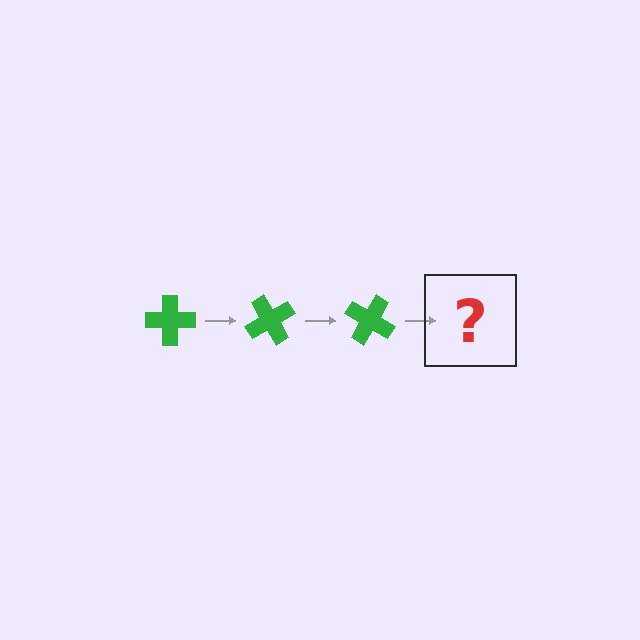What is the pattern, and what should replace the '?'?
The pattern is that the cross rotates 60 degrees each step. The '?' should be a green cross rotated 180 degrees.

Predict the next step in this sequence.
The next step is a green cross rotated 180 degrees.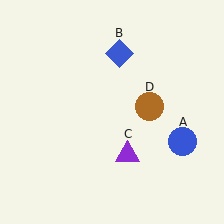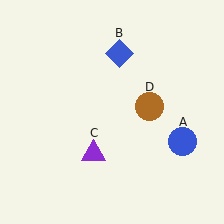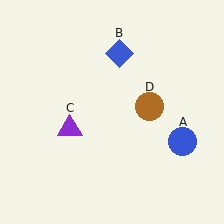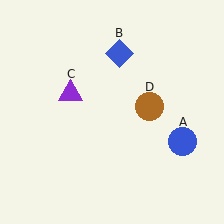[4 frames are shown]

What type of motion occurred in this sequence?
The purple triangle (object C) rotated clockwise around the center of the scene.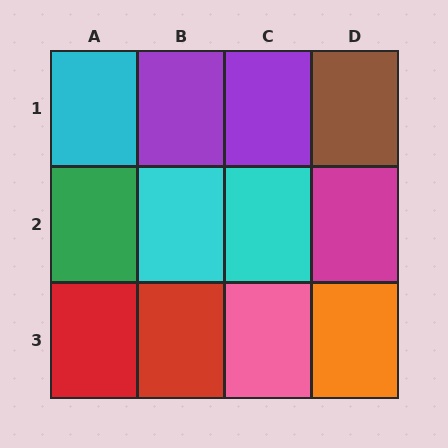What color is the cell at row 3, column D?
Orange.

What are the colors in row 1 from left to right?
Cyan, purple, purple, brown.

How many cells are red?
2 cells are red.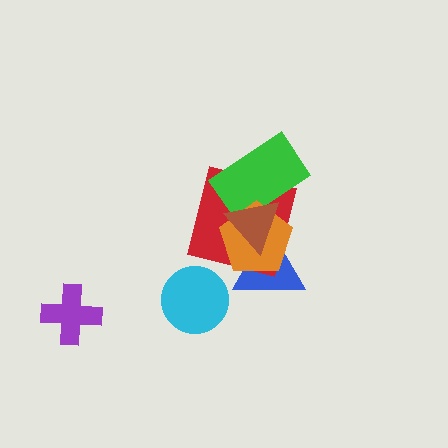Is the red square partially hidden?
Yes, it is partially covered by another shape.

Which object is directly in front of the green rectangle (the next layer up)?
The orange pentagon is directly in front of the green rectangle.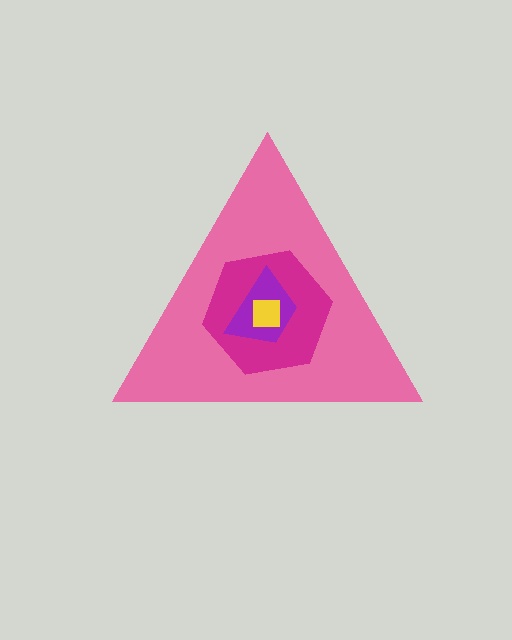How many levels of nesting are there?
4.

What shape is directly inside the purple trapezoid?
The yellow square.